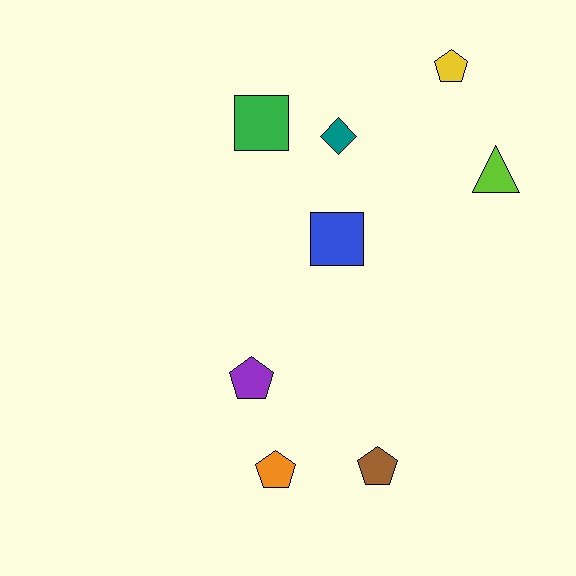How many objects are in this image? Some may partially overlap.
There are 8 objects.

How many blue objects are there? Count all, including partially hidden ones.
There is 1 blue object.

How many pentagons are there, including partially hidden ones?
There are 4 pentagons.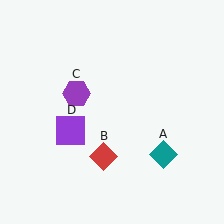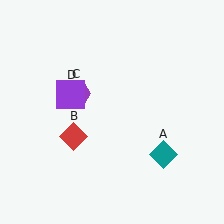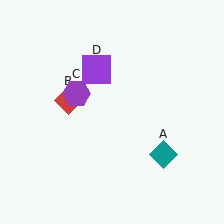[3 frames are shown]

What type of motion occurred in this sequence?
The red diamond (object B), purple square (object D) rotated clockwise around the center of the scene.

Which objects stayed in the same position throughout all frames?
Teal diamond (object A) and purple hexagon (object C) remained stationary.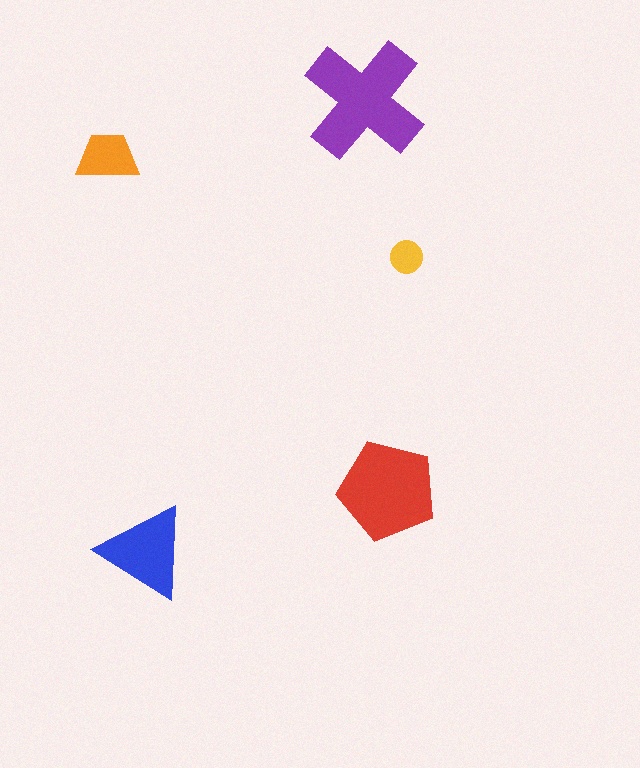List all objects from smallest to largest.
The yellow circle, the orange trapezoid, the blue triangle, the red pentagon, the purple cross.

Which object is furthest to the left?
The orange trapezoid is leftmost.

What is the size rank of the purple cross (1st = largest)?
1st.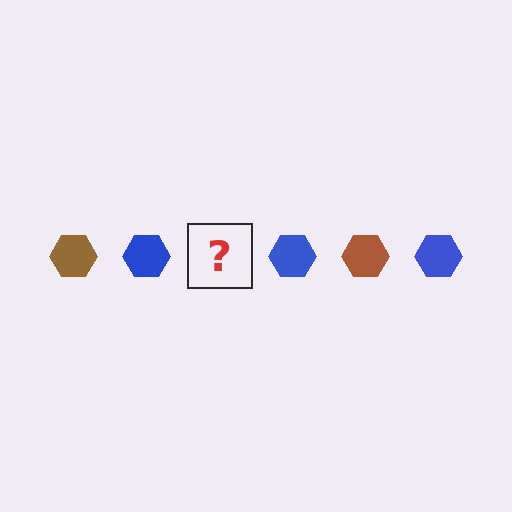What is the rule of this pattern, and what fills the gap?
The rule is that the pattern cycles through brown, blue hexagons. The gap should be filled with a brown hexagon.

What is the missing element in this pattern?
The missing element is a brown hexagon.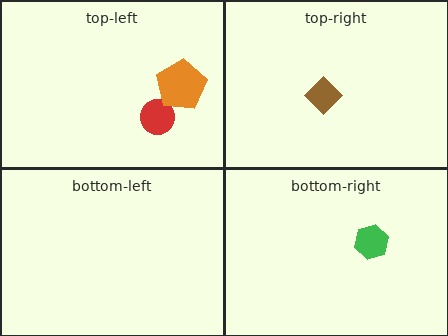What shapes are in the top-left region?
The red circle, the orange pentagon.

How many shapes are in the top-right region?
1.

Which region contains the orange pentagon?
The top-left region.